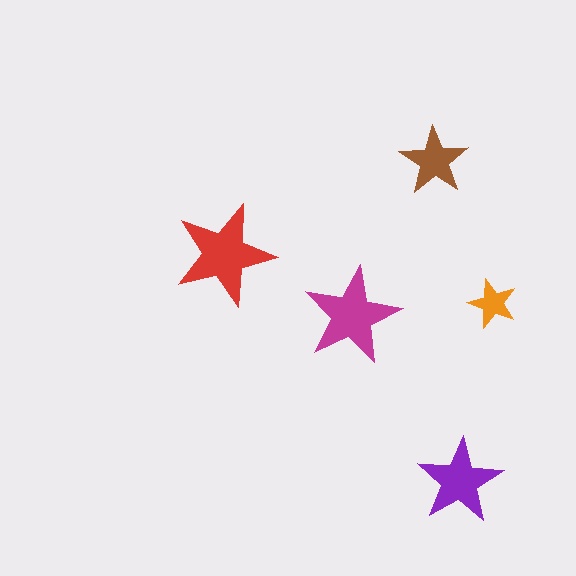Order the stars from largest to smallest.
the red one, the magenta one, the purple one, the brown one, the orange one.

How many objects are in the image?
There are 5 objects in the image.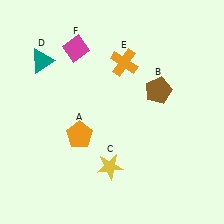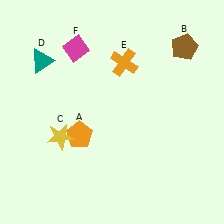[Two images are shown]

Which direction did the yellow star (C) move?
The yellow star (C) moved left.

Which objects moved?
The objects that moved are: the brown pentagon (B), the yellow star (C).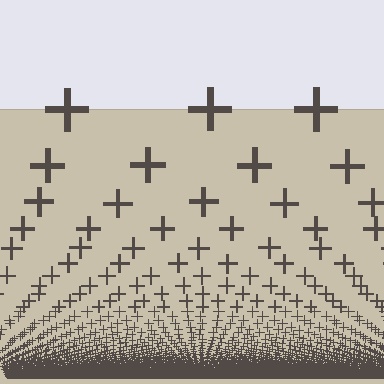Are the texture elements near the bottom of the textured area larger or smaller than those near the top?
Smaller. The gradient is inverted — elements near the bottom are smaller and denser.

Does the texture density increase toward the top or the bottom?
Density increases toward the bottom.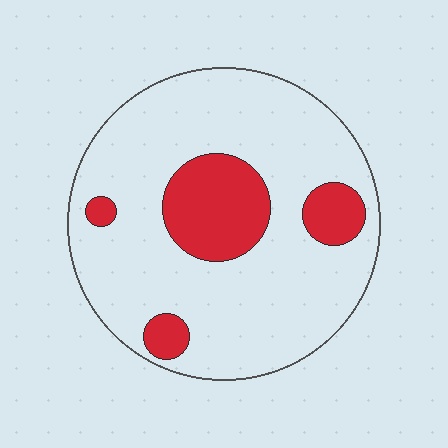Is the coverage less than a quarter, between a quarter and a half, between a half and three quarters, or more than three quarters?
Less than a quarter.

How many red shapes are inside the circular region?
4.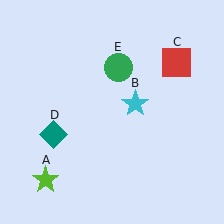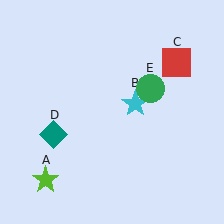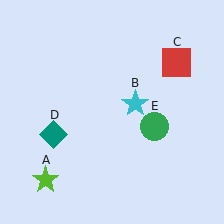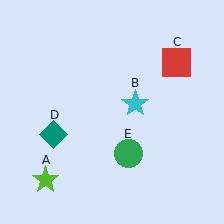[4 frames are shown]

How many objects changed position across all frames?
1 object changed position: green circle (object E).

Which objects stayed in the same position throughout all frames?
Lime star (object A) and cyan star (object B) and red square (object C) and teal diamond (object D) remained stationary.